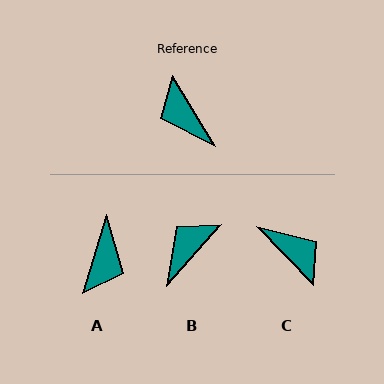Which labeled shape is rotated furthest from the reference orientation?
C, about 167 degrees away.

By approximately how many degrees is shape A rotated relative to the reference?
Approximately 132 degrees counter-clockwise.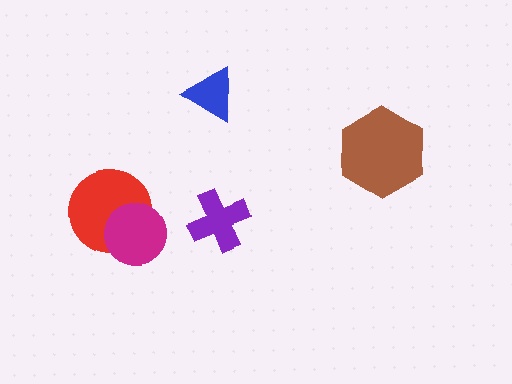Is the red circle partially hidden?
Yes, it is partially covered by another shape.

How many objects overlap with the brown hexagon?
0 objects overlap with the brown hexagon.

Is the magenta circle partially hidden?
No, no other shape covers it.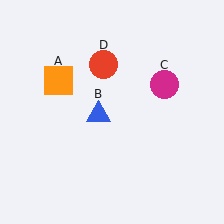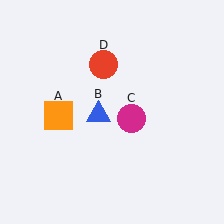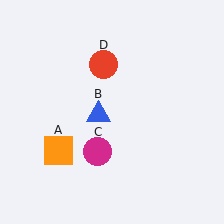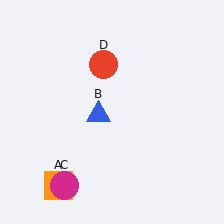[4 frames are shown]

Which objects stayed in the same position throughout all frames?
Blue triangle (object B) and red circle (object D) remained stationary.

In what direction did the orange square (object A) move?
The orange square (object A) moved down.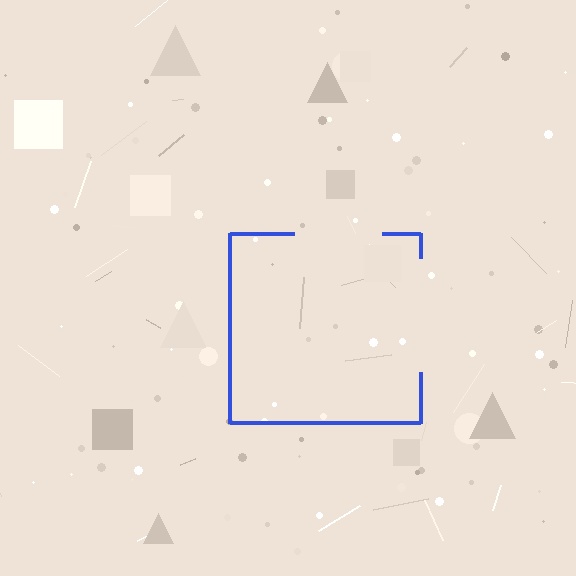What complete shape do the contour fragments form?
The contour fragments form a square.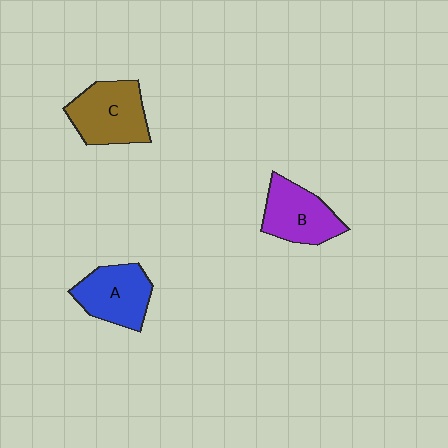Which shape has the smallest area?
Shape B (purple).